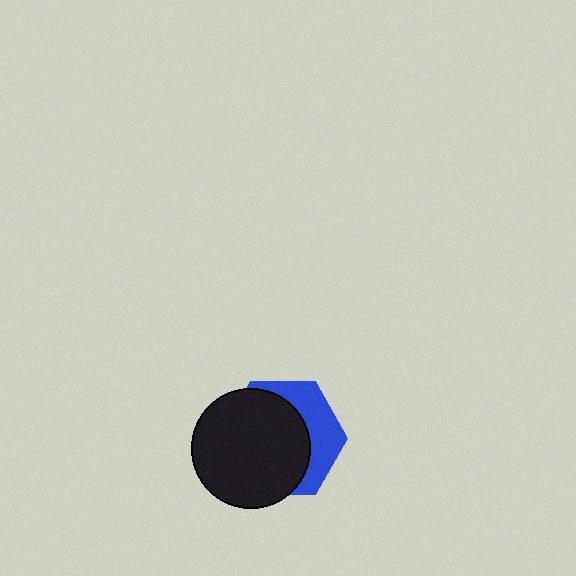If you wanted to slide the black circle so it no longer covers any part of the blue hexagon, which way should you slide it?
Slide it toward the lower-left — that is the most direct way to separate the two shapes.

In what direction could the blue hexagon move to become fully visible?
The blue hexagon could move toward the upper-right. That would shift it out from behind the black circle entirely.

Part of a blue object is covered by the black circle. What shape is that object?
It is a hexagon.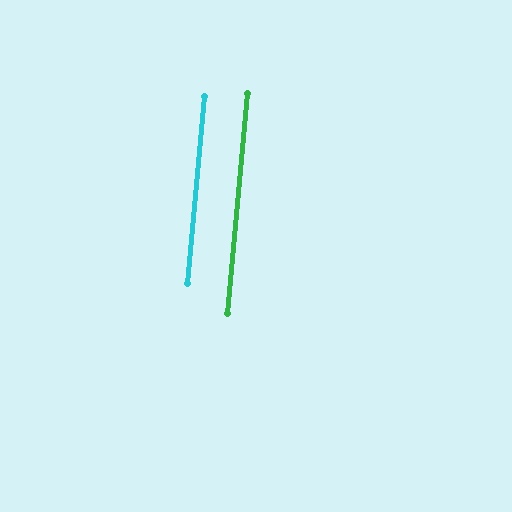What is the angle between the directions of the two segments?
Approximately 0 degrees.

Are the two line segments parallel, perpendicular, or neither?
Parallel — their directions differ by only 0.3°.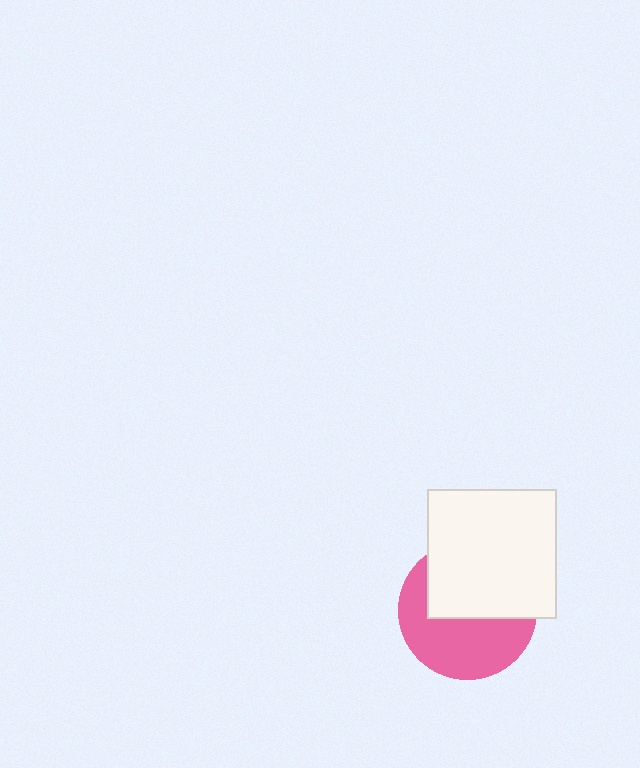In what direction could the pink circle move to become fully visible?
The pink circle could move down. That would shift it out from behind the white square entirely.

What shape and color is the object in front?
The object in front is a white square.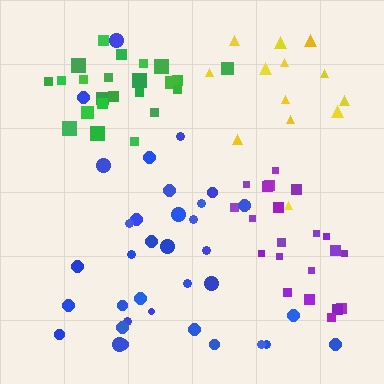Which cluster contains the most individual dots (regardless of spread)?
Blue (35).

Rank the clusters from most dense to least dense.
green, purple, blue, yellow.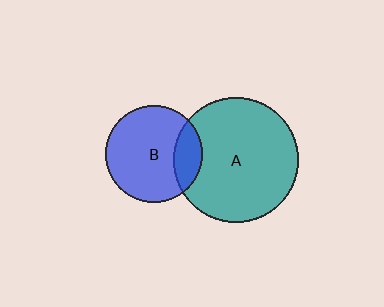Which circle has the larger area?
Circle A (teal).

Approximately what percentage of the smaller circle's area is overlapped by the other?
Approximately 20%.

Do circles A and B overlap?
Yes.